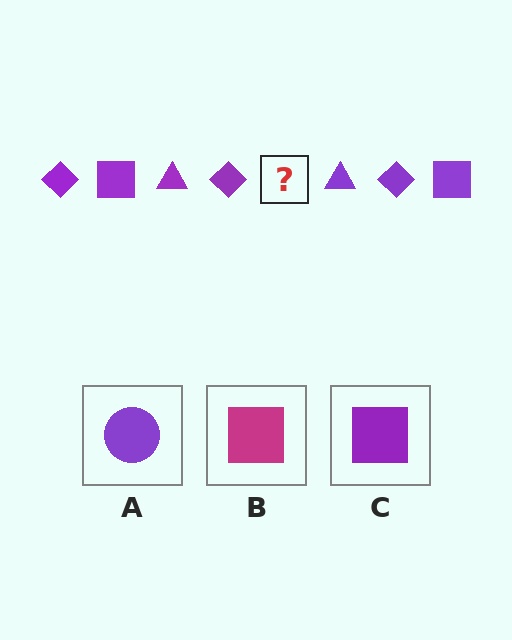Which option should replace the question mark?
Option C.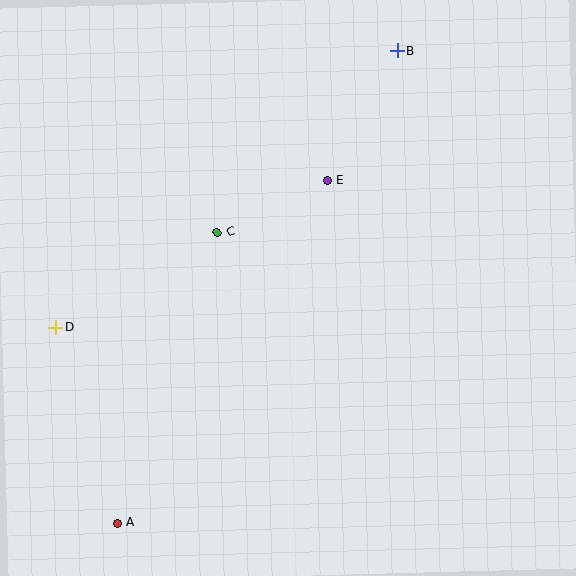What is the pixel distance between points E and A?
The distance between E and A is 402 pixels.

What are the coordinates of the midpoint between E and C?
The midpoint between E and C is at (272, 206).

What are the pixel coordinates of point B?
Point B is at (397, 51).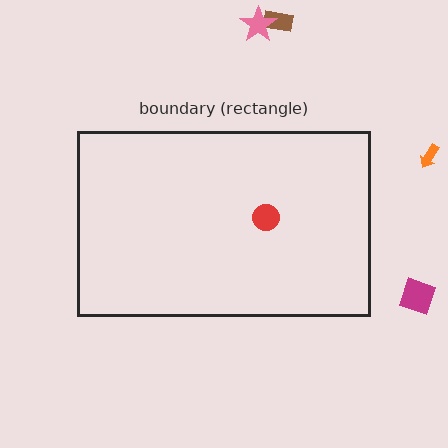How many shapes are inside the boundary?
1 inside, 4 outside.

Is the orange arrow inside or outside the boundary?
Outside.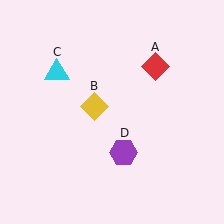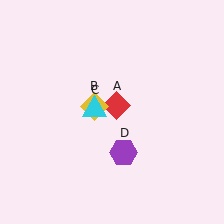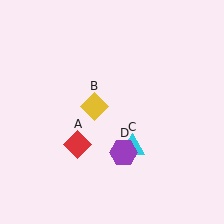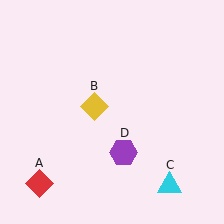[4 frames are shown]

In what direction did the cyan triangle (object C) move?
The cyan triangle (object C) moved down and to the right.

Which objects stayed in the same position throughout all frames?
Yellow diamond (object B) and purple hexagon (object D) remained stationary.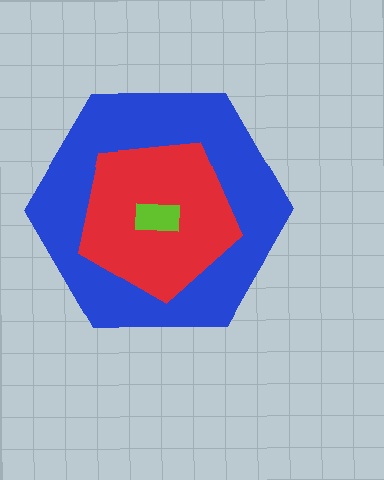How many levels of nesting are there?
3.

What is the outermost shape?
The blue hexagon.